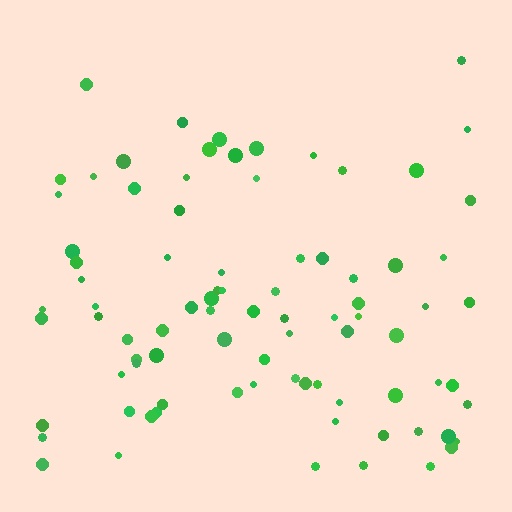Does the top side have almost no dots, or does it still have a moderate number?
Still a moderate number, just noticeably fewer than the bottom.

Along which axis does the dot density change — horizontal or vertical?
Vertical.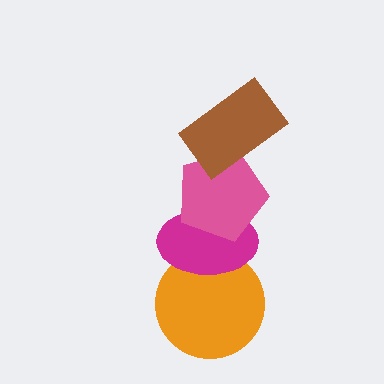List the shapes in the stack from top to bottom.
From top to bottom: the brown rectangle, the pink pentagon, the magenta ellipse, the orange circle.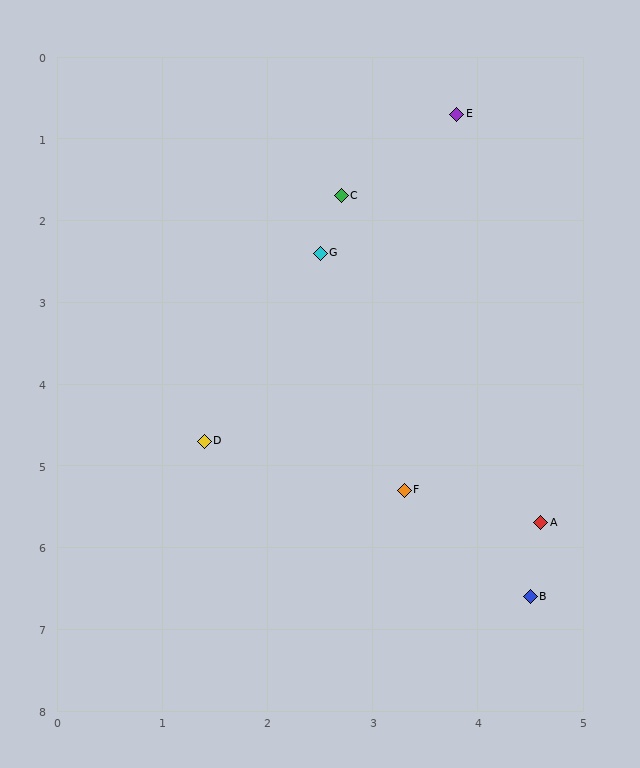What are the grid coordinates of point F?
Point F is at approximately (3.3, 5.3).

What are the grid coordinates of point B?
Point B is at approximately (4.5, 6.6).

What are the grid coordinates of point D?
Point D is at approximately (1.4, 4.7).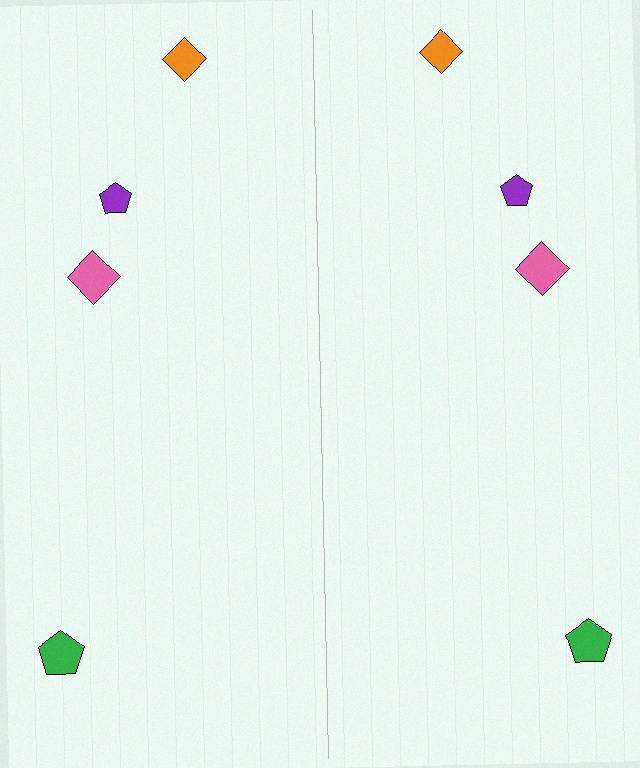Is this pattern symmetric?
Yes, this pattern has bilateral (reflection) symmetry.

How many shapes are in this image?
There are 8 shapes in this image.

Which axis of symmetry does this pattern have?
The pattern has a vertical axis of symmetry running through the center of the image.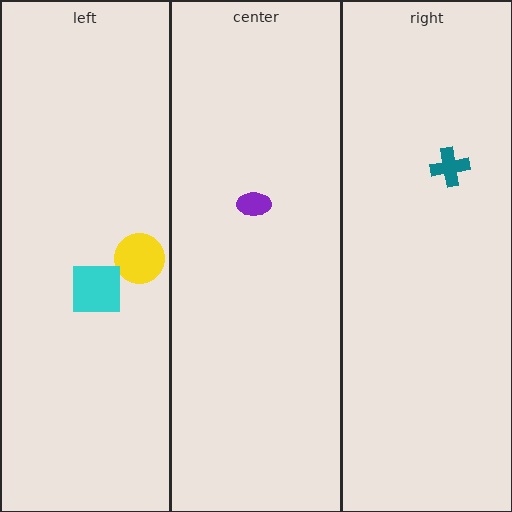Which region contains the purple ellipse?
The center region.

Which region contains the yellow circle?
The left region.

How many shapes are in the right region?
1.